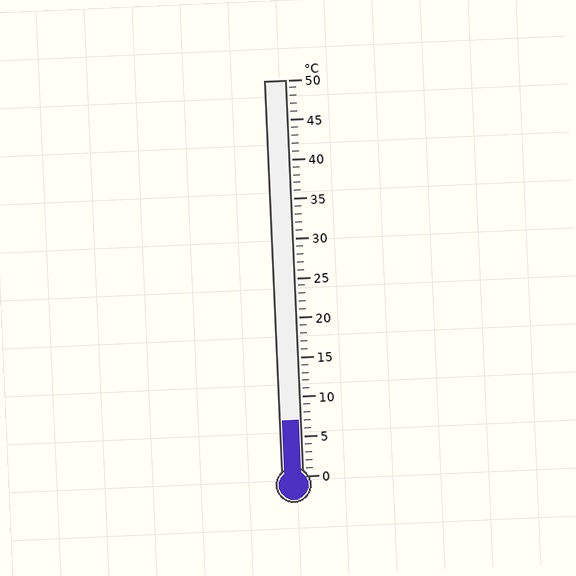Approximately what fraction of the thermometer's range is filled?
The thermometer is filled to approximately 15% of its range.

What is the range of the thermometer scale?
The thermometer scale ranges from 0°C to 50°C.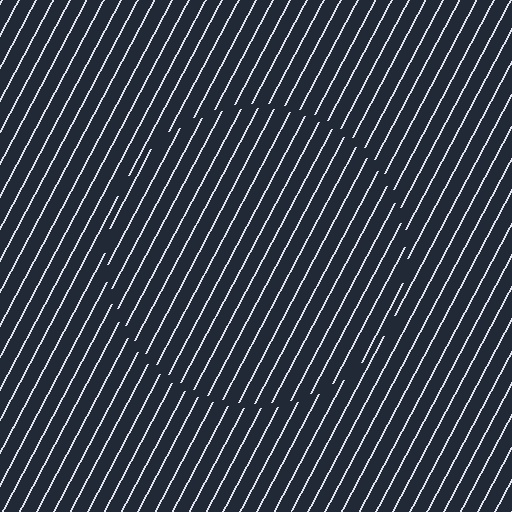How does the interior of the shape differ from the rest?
The interior of the shape contains the same grating, shifted by half a period — the contour is defined by the phase discontinuity where line-ends from the inner and outer gratings abut.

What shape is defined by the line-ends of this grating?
An illusory circle. The interior of the shape contains the same grating, shifted by half a period — the contour is defined by the phase discontinuity where line-ends from the inner and outer gratings abut.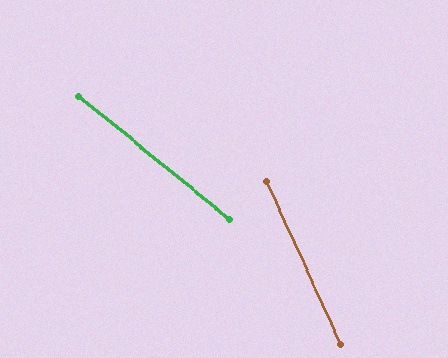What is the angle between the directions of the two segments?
Approximately 26 degrees.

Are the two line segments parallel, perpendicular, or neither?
Neither parallel nor perpendicular — they differ by about 26°.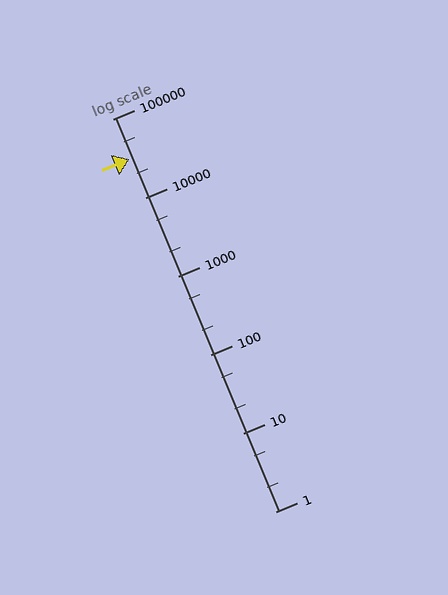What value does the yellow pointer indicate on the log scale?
The pointer indicates approximately 31000.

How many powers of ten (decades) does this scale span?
The scale spans 5 decades, from 1 to 100000.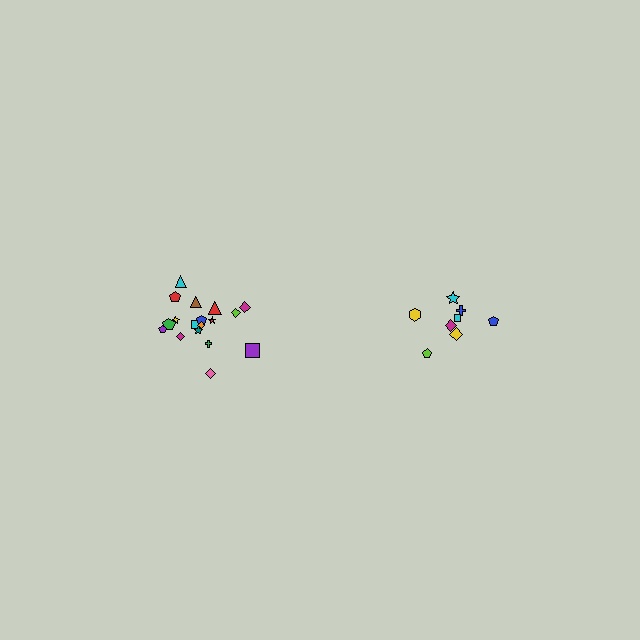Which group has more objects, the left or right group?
The left group.